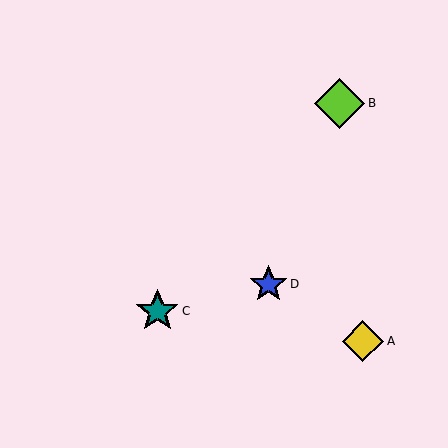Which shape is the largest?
The lime diamond (labeled B) is the largest.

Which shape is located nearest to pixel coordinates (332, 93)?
The lime diamond (labeled B) at (340, 103) is nearest to that location.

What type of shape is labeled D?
Shape D is a blue star.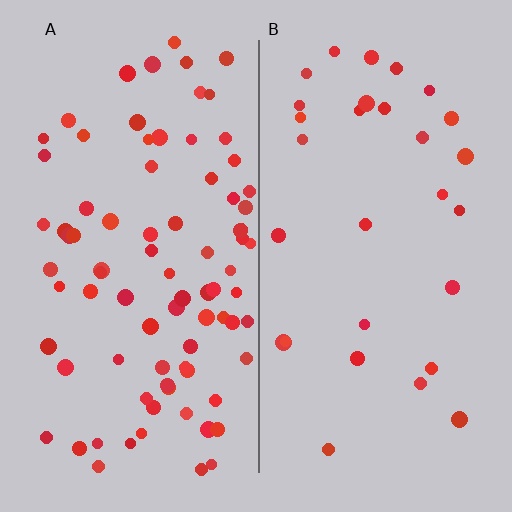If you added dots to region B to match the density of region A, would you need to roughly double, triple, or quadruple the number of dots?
Approximately triple.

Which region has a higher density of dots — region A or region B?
A (the left).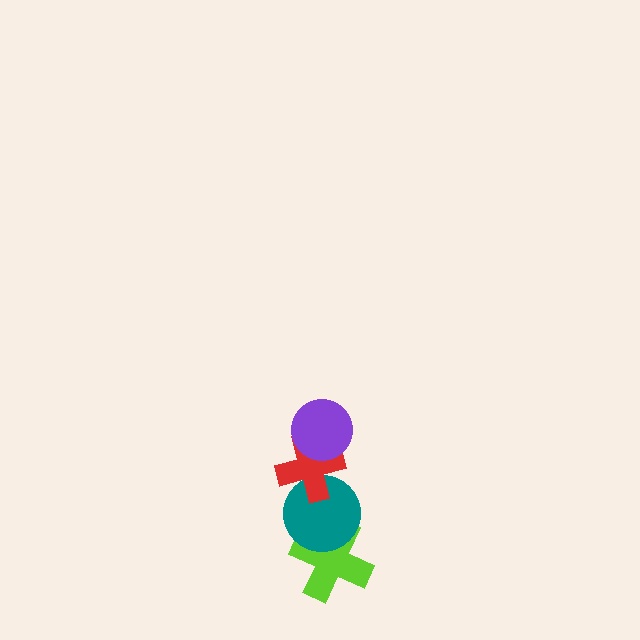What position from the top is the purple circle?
The purple circle is 1st from the top.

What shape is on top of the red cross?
The purple circle is on top of the red cross.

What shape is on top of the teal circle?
The red cross is on top of the teal circle.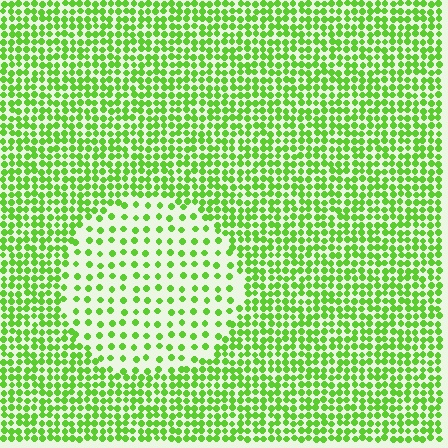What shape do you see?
I see a circle.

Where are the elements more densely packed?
The elements are more densely packed outside the circle boundary.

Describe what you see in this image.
The image contains small lime elements arranged at two different densities. A circle-shaped region is visible where the elements are less densely packed than the surrounding area.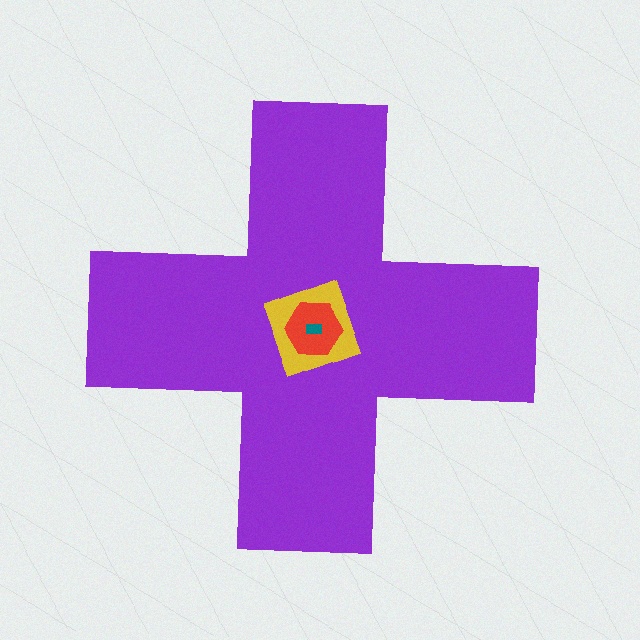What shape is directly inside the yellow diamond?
The red hexagon.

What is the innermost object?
The teal rectangle.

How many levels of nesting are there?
4.